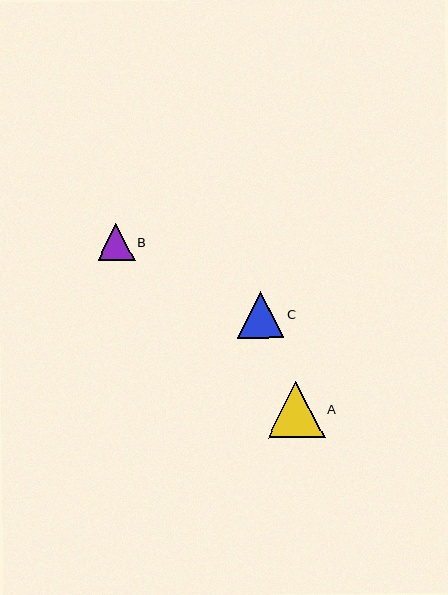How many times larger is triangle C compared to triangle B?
Triangle C is approximately 1.3 times the size of triangle B.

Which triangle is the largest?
Triangle A is the largest with a size of approximately 57 pixels.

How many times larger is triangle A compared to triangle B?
Triangle A is approximately 1.5 times the size of triangle B.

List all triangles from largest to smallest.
From largest to smallest: A, C, B.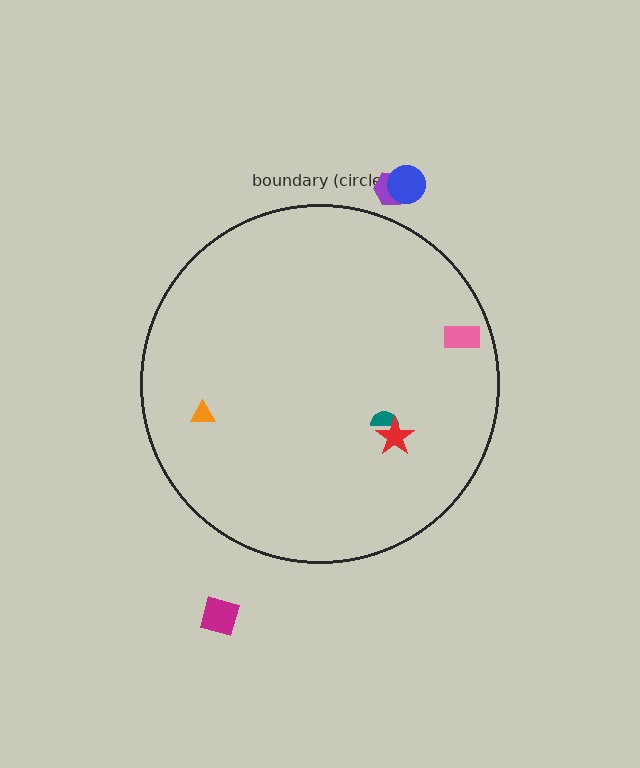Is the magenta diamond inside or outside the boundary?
Outside.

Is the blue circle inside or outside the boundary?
Outside.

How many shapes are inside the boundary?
4 inside, 3 outside.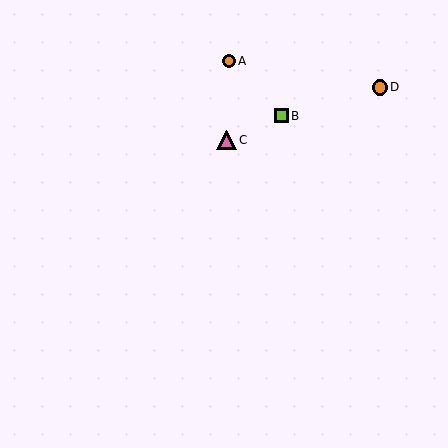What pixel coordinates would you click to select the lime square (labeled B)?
Click at (281, 116) to select the lime square B.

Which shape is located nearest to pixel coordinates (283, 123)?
The lime square (labeled B) at (281, 116) is nearest to that location.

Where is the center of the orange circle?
The center of the orange circle is at (229, 61).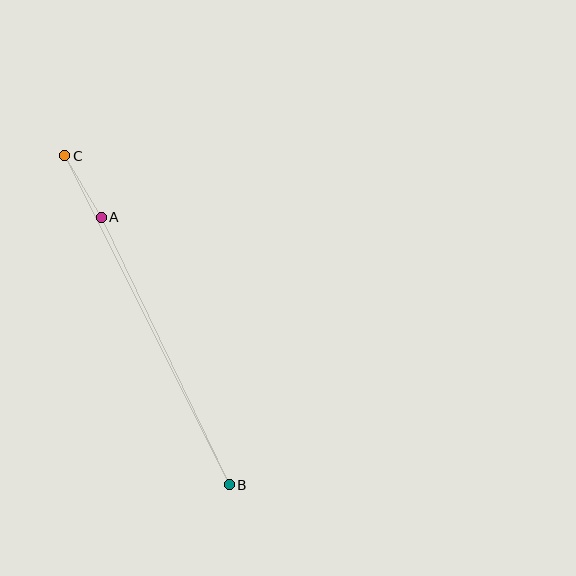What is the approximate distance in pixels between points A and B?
The distance between A and B is approximately 297 pixels.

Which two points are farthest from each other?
Points B and C are farthest from each other.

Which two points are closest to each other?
Points A and C are closest to each other.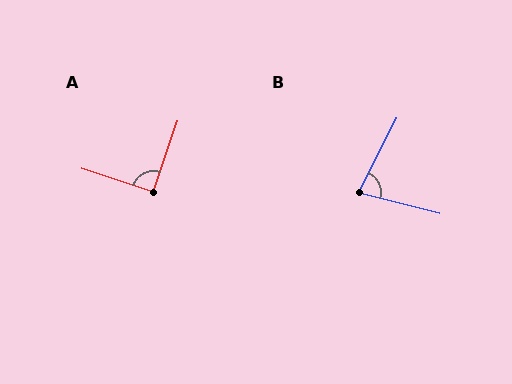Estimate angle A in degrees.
Approximately 91 degrees.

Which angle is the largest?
A, at approximately 91 degrees.